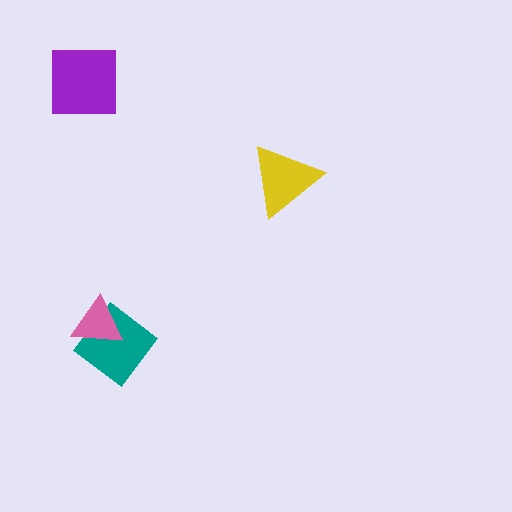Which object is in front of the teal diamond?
The pink triangle is in front of the teal diamond.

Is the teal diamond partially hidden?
Yes, it is partially covered by another shape.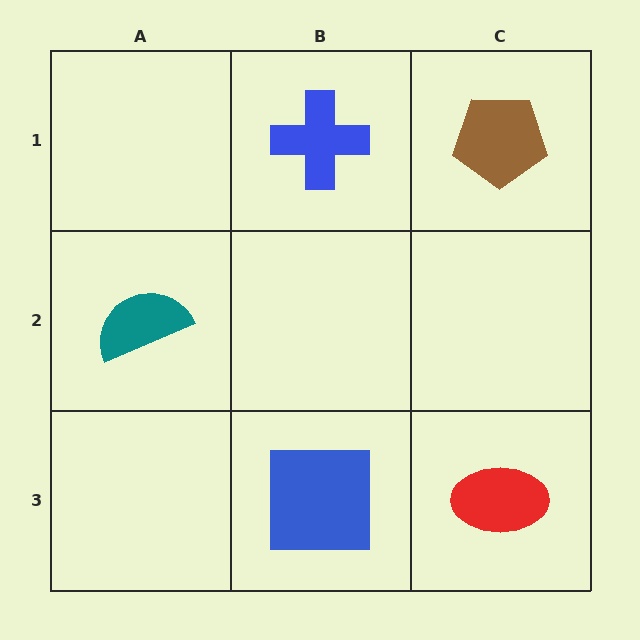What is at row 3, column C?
A red ellipse.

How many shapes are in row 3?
2 shapes.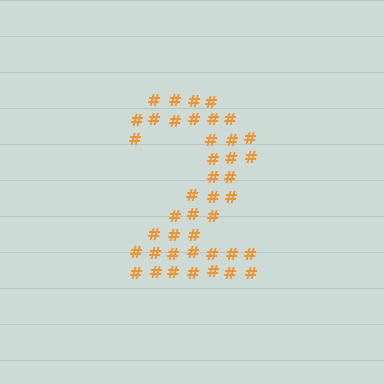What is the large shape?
The large shape is the digit 2.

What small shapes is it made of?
It is made of small hash symbols.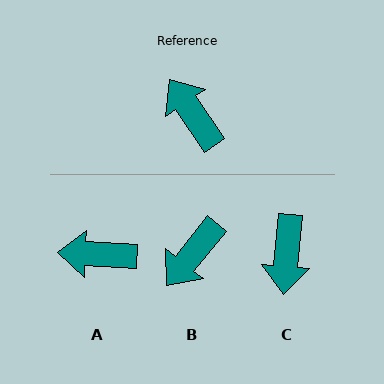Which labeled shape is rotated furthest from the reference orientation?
C, about 141 degrees away.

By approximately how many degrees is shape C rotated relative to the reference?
Approximately 141 degrees counter-clockwise.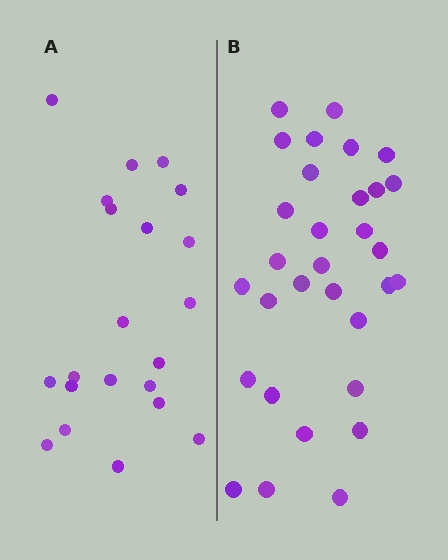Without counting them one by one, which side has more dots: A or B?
Region B (the right region) has more dots.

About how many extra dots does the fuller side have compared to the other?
Region B has roughly 10 or so more dots than region A.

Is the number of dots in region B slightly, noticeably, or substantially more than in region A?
Region B has substantially more. The ratio is roughly 1.5 to 1.